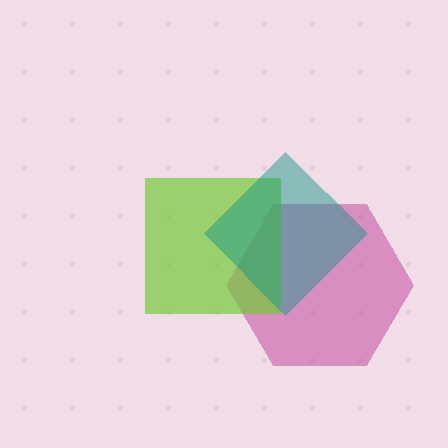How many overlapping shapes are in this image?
There are 3 overlapping shapes in the image.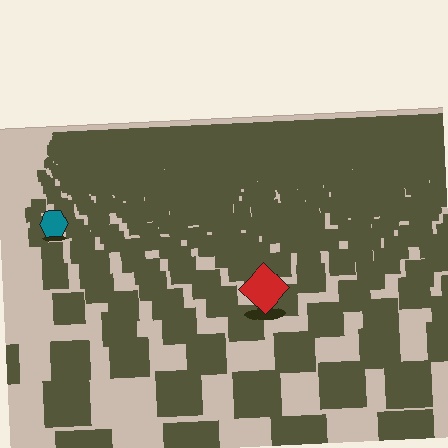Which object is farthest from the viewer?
The teal hexagon is farthest from the viewer. It appears smaller and the ground texture around it is denser.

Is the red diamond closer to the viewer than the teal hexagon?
Yes. The red diamond is closer — you can tell from the texture gradient: the ground texture is coarser near it.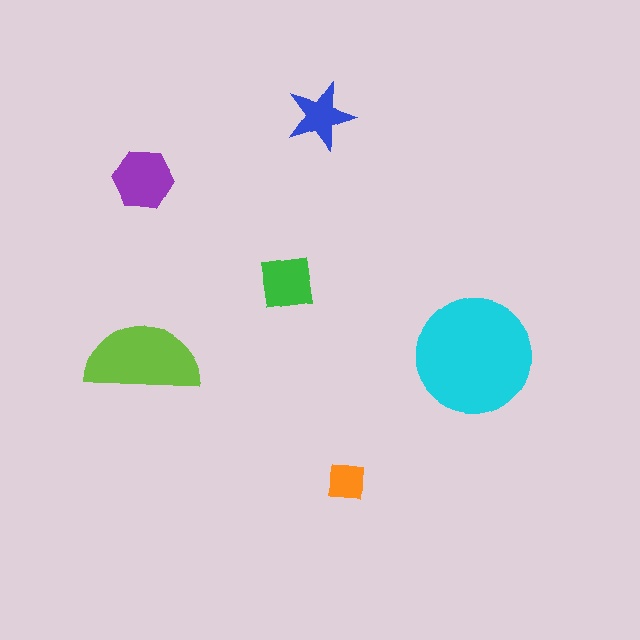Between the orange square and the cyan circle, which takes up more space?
The cyan circle.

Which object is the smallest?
The orange square.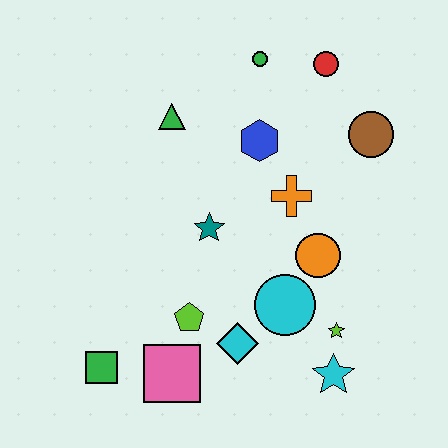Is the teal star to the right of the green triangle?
Yes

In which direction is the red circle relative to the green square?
The red circle is above the green square.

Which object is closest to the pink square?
The lime pentagon is closest to the pink square.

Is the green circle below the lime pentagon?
No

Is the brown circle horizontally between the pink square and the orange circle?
No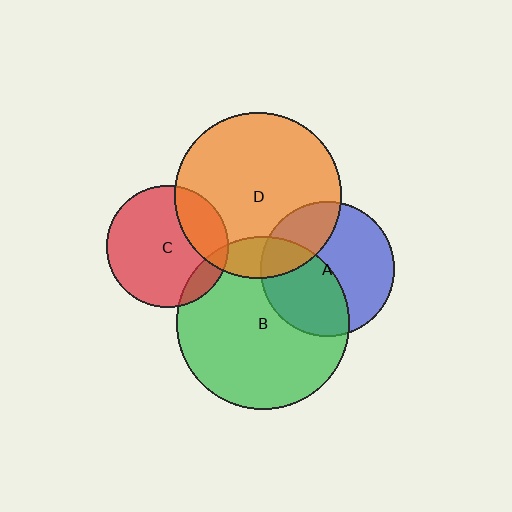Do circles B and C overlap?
Yes.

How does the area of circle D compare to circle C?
Approximately 1.9 times.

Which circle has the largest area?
Circle B (green).